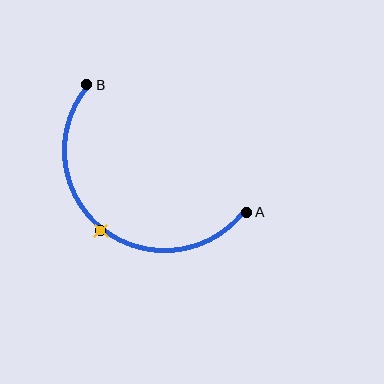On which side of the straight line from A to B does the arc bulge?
The arc bulges below and to the left of the straight line connecting A and B.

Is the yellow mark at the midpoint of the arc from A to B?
Yes. The yellow mark lies on the arc at equal arc-length from both A and B — it is the arc midpoint.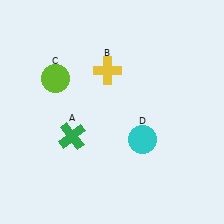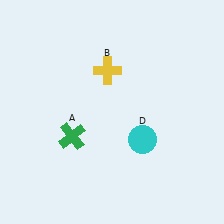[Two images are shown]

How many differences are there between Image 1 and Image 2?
There is 1 difference between the two images.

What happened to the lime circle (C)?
The lime circle (C) was removed in Image 2. It was in the top-left area of Image 1.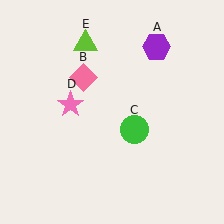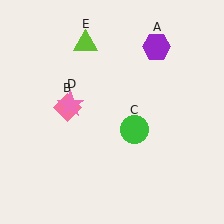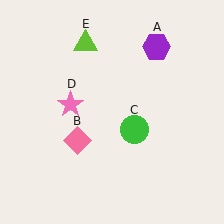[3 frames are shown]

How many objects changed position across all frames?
1 object changed position: pink diamond (object B).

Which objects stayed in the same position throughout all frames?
Purple hexagon (object A) and green circle (object C) and pink star (object D) and lime triangle (object E) remained stationary.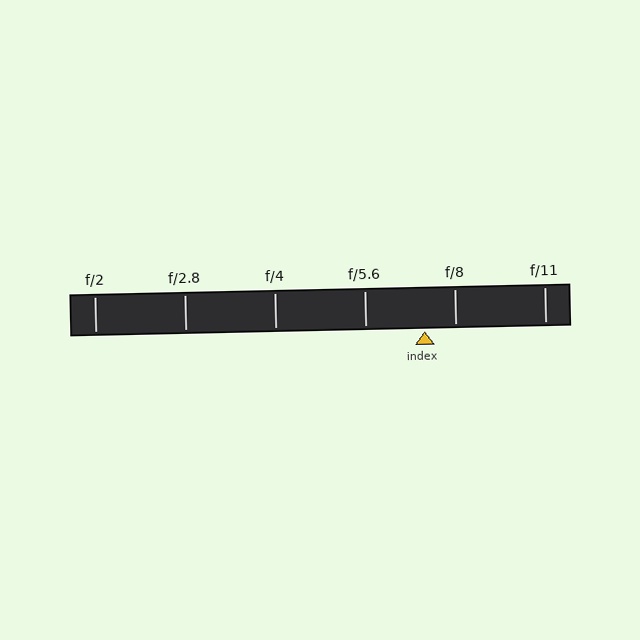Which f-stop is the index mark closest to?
The index mark is closest to f/8.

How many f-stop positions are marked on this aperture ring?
There are 6 f-stop positions marked.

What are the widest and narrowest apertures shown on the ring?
The widest aperture shown is f/2 and the narrowest is f/11.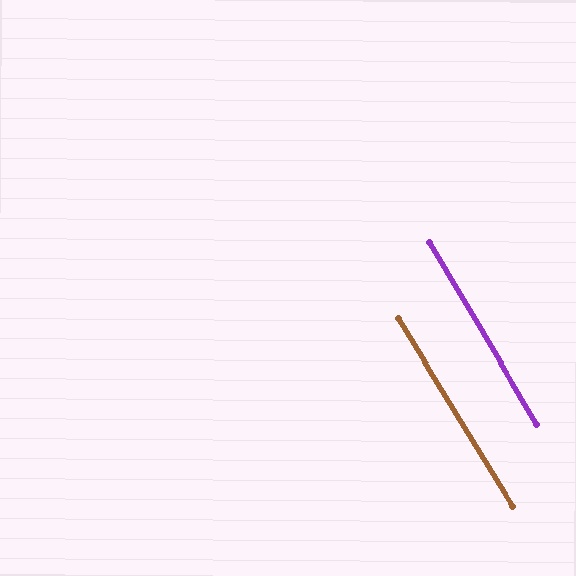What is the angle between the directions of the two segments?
Approximately 1 degree.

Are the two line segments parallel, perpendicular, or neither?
Parallel — their directions differ by only 0.8°.